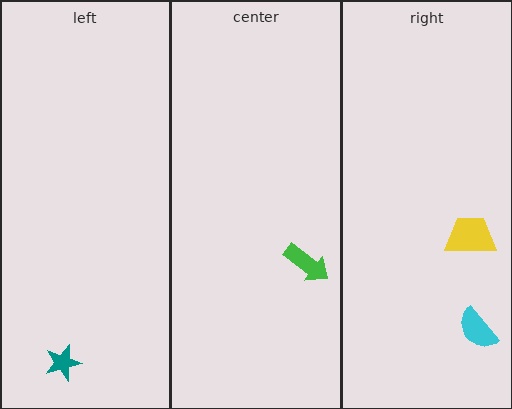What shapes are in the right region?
The cyan semicircle, the yellow trapezoid.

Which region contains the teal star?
The left region.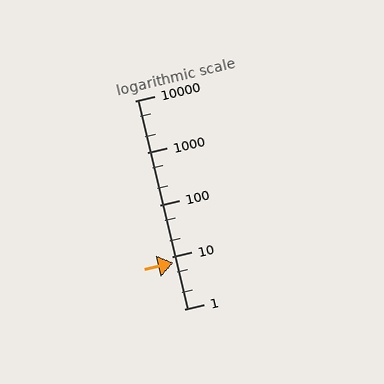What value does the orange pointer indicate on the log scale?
The pointer indicates approximately 7.7.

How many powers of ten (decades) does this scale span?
The scale spans 4 decades, from 1 to 10000.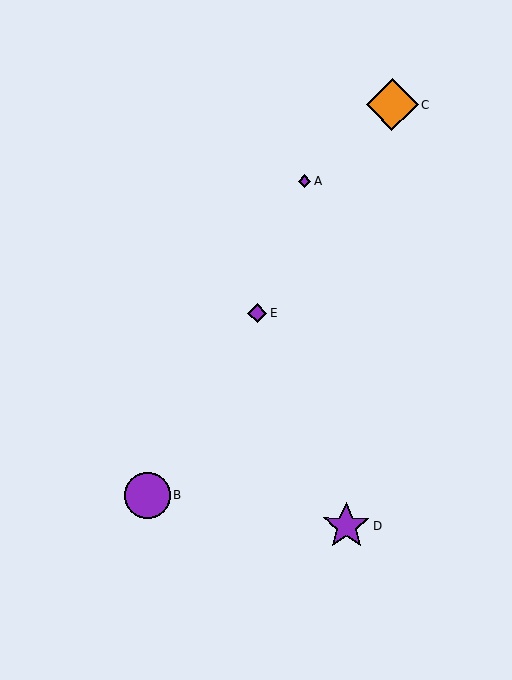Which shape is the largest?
The orange diamond (labeled C) is the largest.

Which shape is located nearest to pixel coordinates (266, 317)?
The purple diamond (labeled E) at (257, 313) is nearest to that location.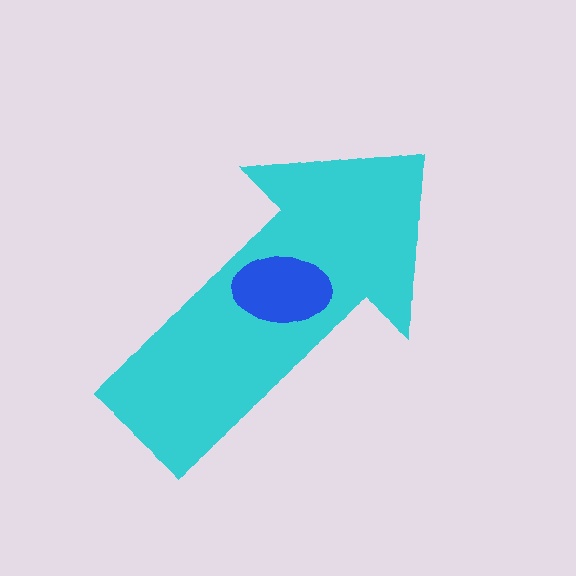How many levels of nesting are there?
2.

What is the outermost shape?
The cyan arrow.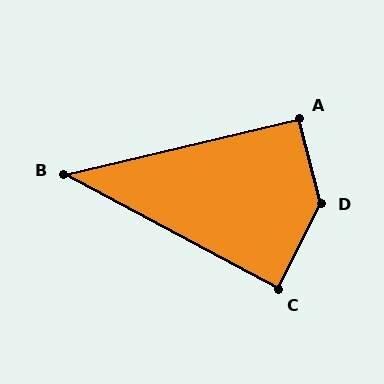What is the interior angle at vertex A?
Approximately 91 degrees (approximately right).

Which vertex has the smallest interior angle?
B, at approximately 41 degrees.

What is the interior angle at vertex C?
Approximately 89 degrees (approximately right).